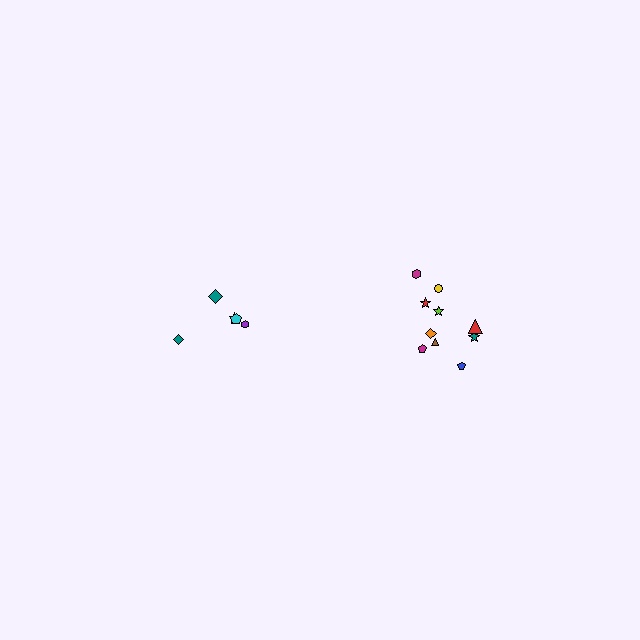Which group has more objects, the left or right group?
The right group.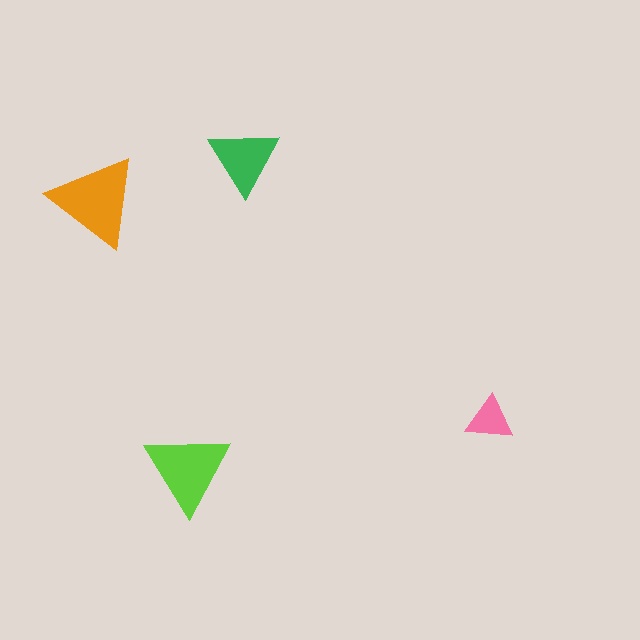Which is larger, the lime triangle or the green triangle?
The lime one.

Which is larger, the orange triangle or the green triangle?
The orange one.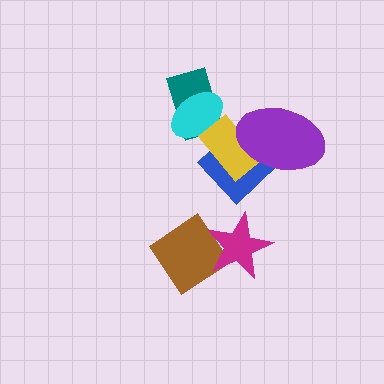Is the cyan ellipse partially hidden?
Yes, it is partially covered by another shape.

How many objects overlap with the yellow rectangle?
3 objects overlap with the yellow rectangle.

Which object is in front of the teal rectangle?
The cyan ellipse is in front of the teal rectangle.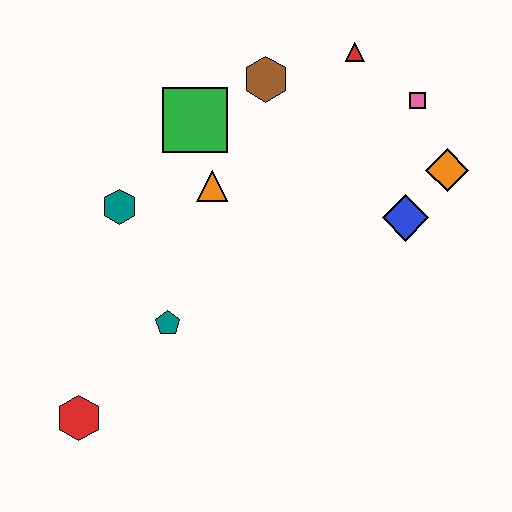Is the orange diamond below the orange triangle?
No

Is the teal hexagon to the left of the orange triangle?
Yes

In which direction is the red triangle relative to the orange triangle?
The red triangle is to the right of the orange triangle.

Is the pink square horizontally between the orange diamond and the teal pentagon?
Yes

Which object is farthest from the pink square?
The red hexagon is farthest from the pink square.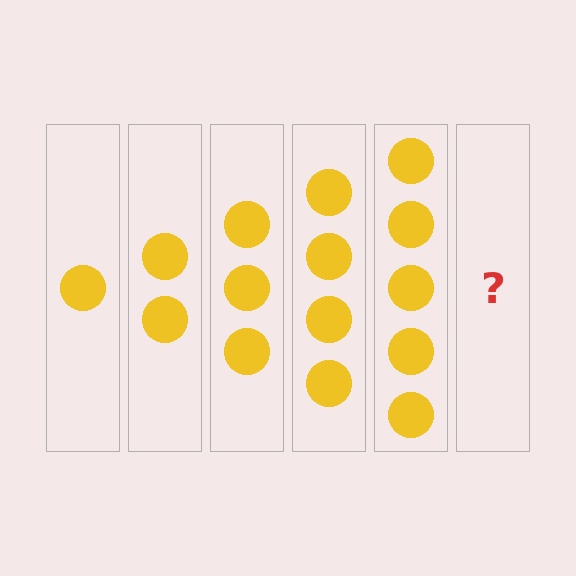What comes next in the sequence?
The next element should be 6 circles.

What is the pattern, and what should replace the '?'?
The pattern is that each step adds one more circle. The '?' should be 6 circles.